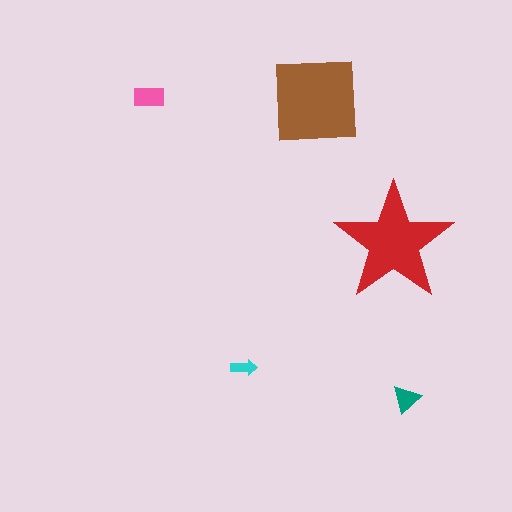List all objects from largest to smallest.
The brown square, the red star, the pink rectangle, the teal triangle, the cyan arrow.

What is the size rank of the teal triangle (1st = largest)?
4th.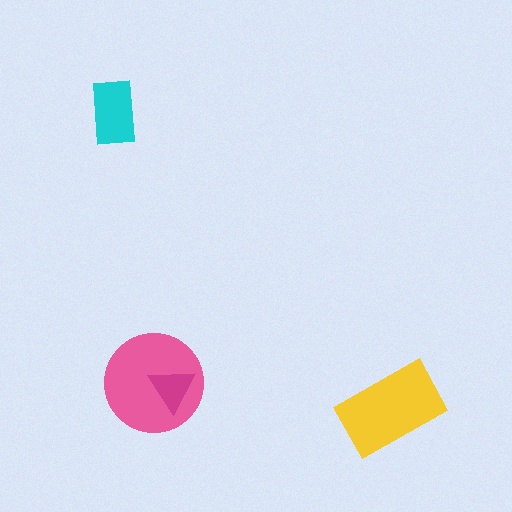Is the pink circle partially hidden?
Yes, it is partially covered by another shape.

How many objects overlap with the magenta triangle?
1 object overlaps with the magenta triangle.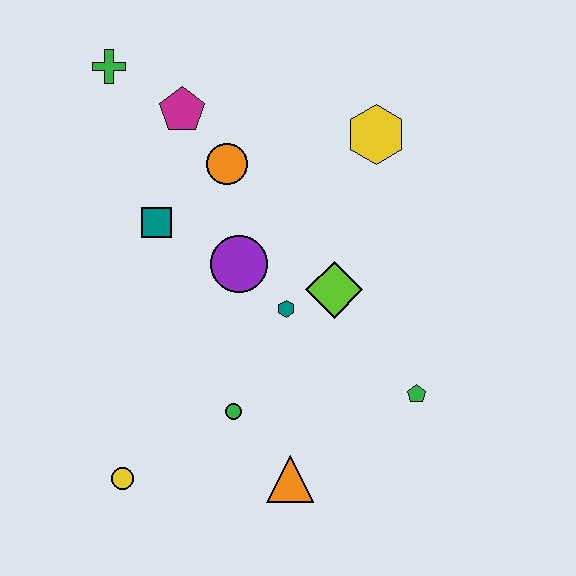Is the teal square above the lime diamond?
Yes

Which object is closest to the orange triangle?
The green circle is closest to the orange triangle.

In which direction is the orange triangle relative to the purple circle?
The orange triangle is below the purple circle.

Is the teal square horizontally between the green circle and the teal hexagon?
No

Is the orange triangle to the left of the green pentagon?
Yes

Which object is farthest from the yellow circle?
The yellow hexagon is farthest from the yellow circle.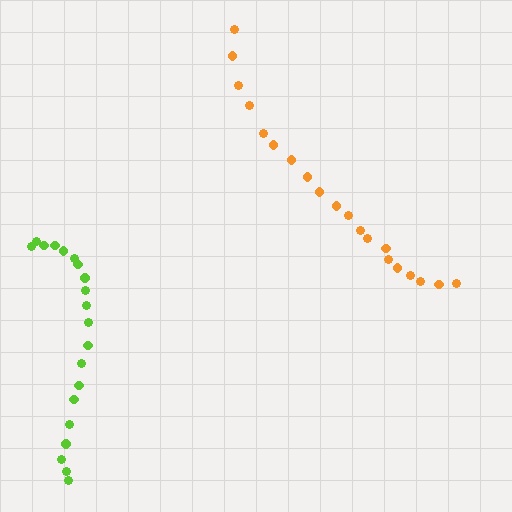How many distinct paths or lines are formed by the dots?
There are 2 distinct paths.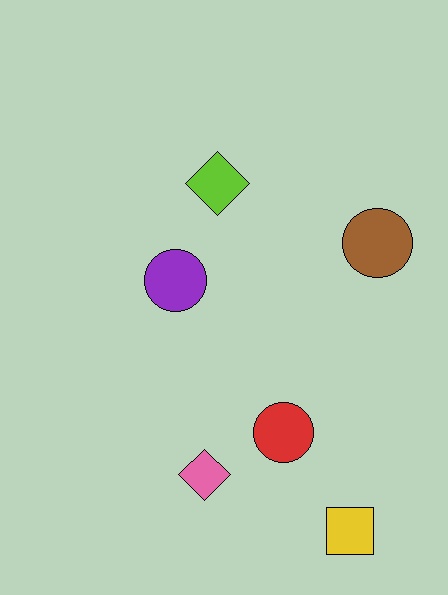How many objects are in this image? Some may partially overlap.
There are 6 objects.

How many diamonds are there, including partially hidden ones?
There are 2 diamonds.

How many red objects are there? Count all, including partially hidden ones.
There is 1 red object.